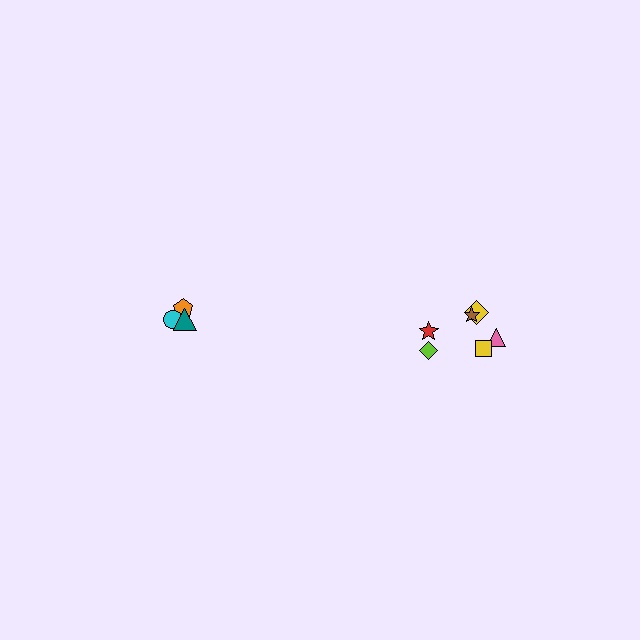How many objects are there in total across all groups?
There are 9 objects.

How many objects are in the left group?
There are 3 objects.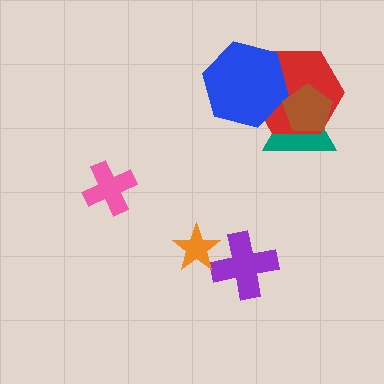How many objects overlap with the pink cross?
0 objects overlap with the pink cross.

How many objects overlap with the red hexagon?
3 objects overlap with the red hexagon.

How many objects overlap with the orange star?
1 object overlaps with the orange star.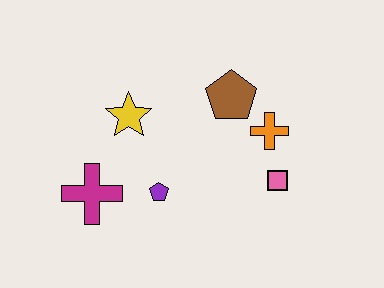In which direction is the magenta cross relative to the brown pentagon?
The magenta cross is to the left of the brown pentagon.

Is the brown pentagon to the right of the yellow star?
Yes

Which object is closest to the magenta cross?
The purple pentagon is closest to the magenta cross.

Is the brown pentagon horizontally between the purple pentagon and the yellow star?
No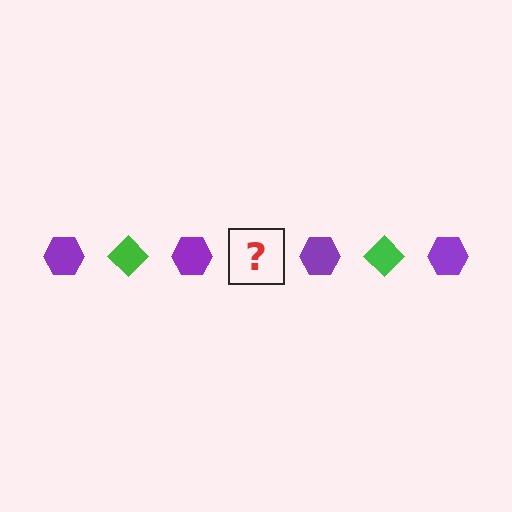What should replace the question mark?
The question mark should be replaced with a green diamond.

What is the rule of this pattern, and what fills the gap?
The rule is that the pattern alternates between purple hexagon and green diamond. The gap should be filled with a green diamond.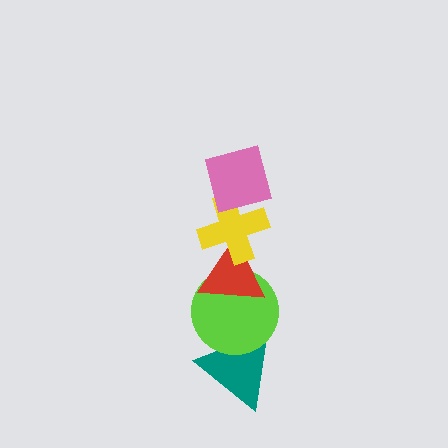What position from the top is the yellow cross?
The yellow cross is 2nd from the top.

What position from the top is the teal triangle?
The teal triangle is 5th from the top.